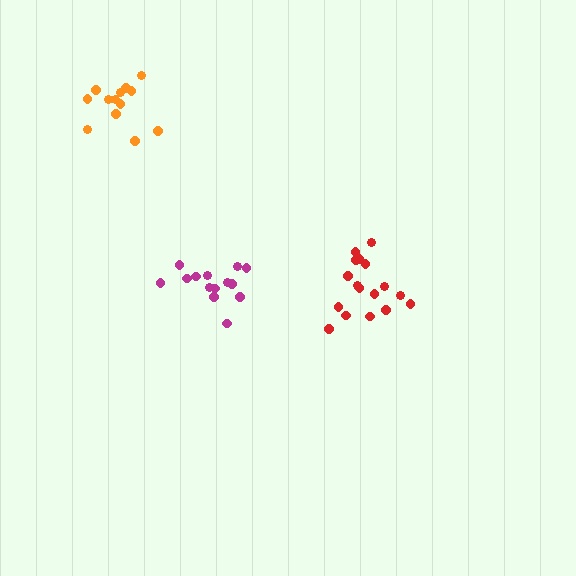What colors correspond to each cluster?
The clusters are colored: magenta, red, orange.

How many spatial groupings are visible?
There are 3 spatial groupings.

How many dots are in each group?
Group 1: 14 dots, Group 2: 17 dots, Group 3: 13 dots (44 total).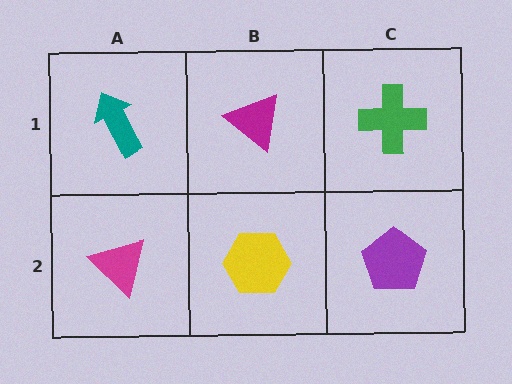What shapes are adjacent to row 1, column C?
A purple pentagon (row 2, column C), a magenta triangle (row 1, column B).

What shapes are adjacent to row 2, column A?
A teal arrow (row 1, column A), a yellow hexagon (row 2, column B).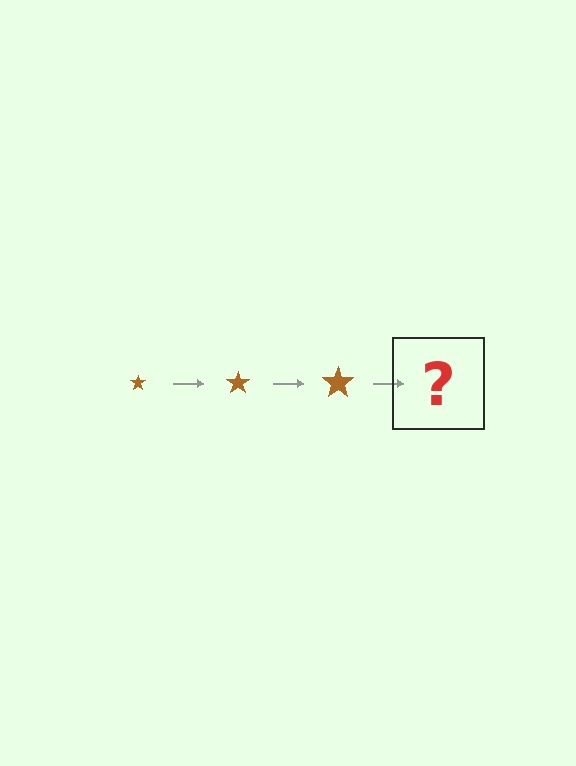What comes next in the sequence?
The next element should be a brown star, larger than the previous one.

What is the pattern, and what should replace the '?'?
The pattern is that the star gets progressively larger each step. The '?' should be a brown star, larger than the previous one.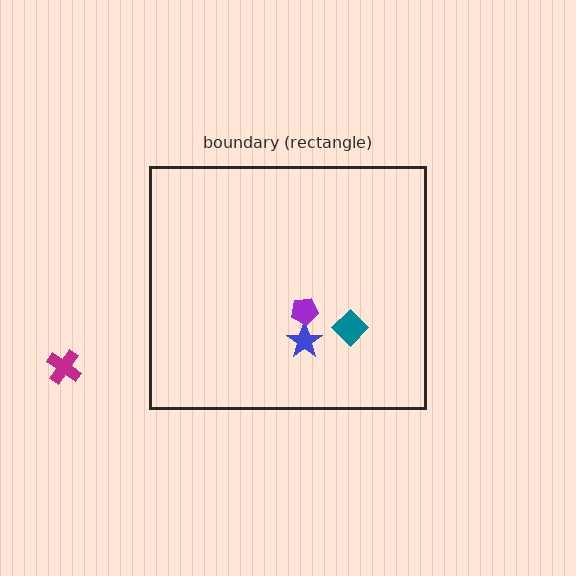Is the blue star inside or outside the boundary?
Inside.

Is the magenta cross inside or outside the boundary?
Outside.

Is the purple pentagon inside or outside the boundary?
Inside.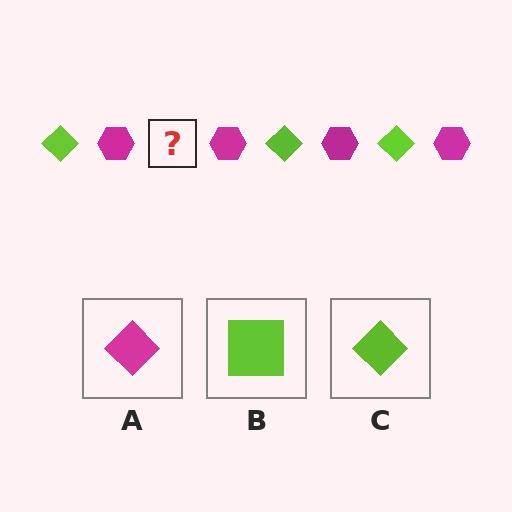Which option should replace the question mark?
Option C.